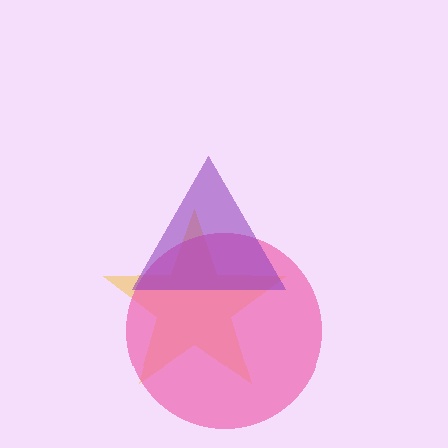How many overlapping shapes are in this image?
There are 3 overlapping shapes in the image.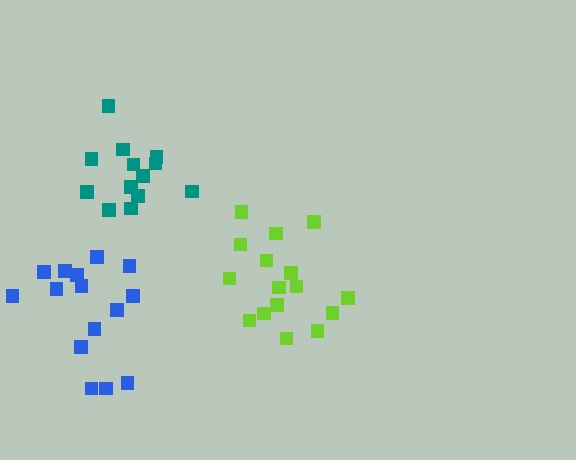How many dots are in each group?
Group 1: 15 dots, Group 2: 16 dots, Group 3: 13 dots (44 total).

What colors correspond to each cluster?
The clusters are colored: blue, lime, teal.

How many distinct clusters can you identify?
There are 3 distinct clusters.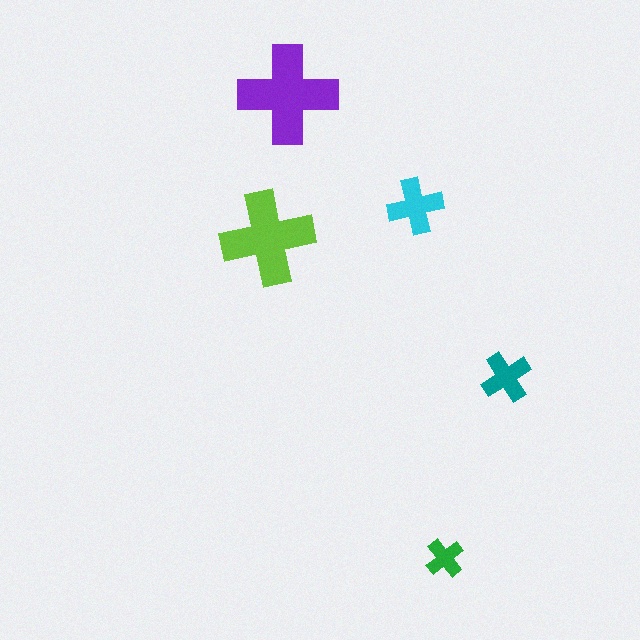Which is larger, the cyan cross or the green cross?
The cyan one.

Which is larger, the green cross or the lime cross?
The lime one.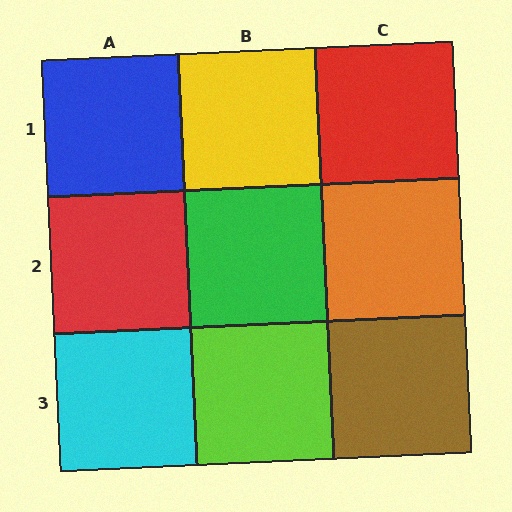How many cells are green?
1 cell is green.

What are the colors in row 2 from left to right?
Red, green, orange.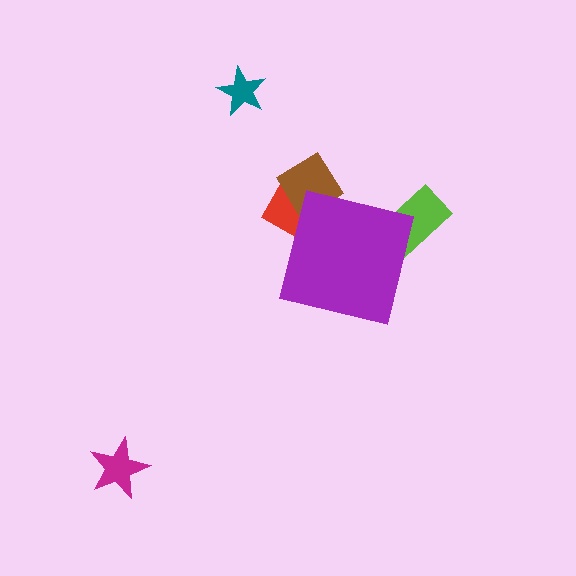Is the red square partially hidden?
Yes, the red square is partially hidden behind the purple square.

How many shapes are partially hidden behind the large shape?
3 shapes are partially hidden.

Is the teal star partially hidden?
No, the teal star is fully visible.